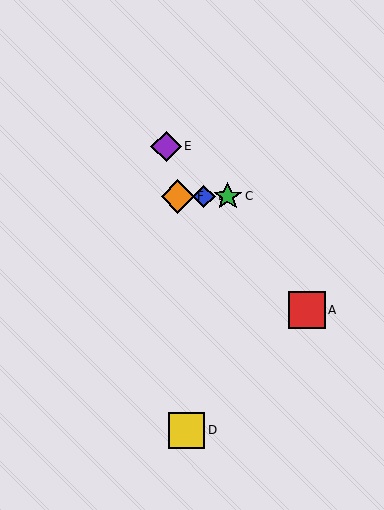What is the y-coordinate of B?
Object B is at y≈197.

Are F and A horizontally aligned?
No, F is at y≈197 and A is at y≈310.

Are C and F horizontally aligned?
Yes, both are at y≈197.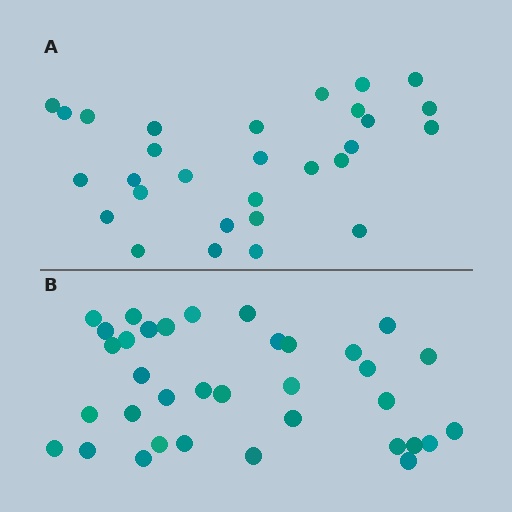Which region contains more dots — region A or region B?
Region B (the bottom region) has more dots.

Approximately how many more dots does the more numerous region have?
Region B has about 6 more dots than region A.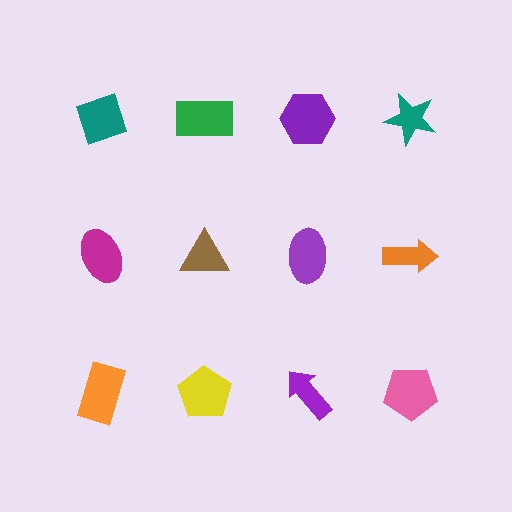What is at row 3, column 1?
An orange rectangle.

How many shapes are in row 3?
4 shapes.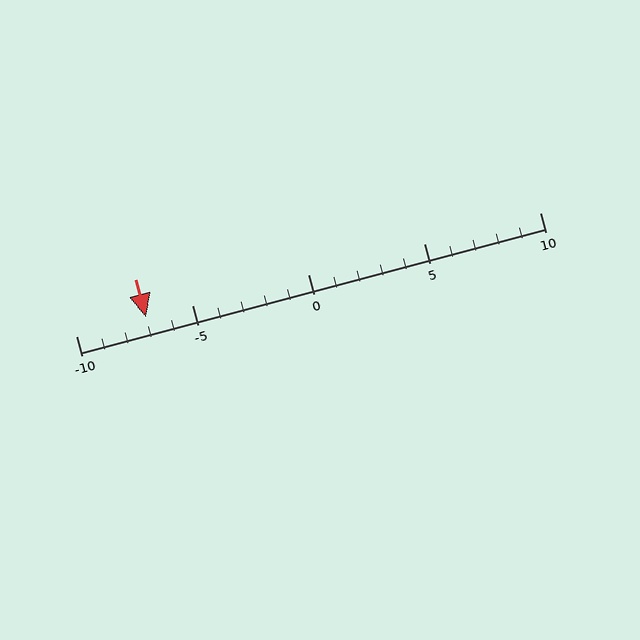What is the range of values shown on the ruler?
The ruler shows values from -10 to 10.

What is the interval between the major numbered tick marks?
The major tick marks are spaced 5 units apart.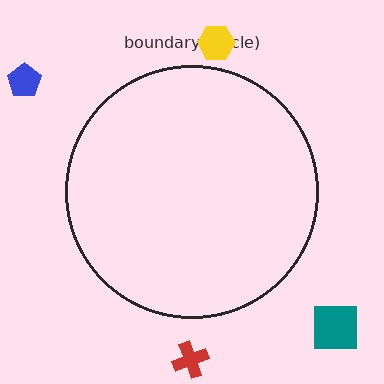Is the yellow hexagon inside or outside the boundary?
Outside.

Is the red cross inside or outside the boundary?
Outside.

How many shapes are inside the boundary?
0 inside, 4 outside.